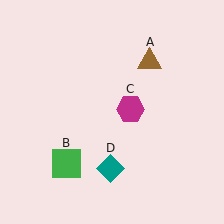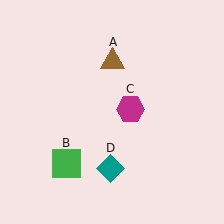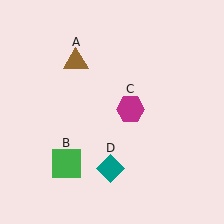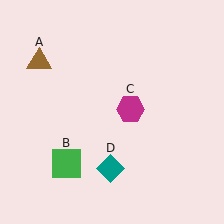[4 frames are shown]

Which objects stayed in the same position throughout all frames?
Green square (object B) and magenta hexagon (object C) and teal diamond (object D) remained stationary.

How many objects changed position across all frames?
1 object changed position: brown triangle (object A).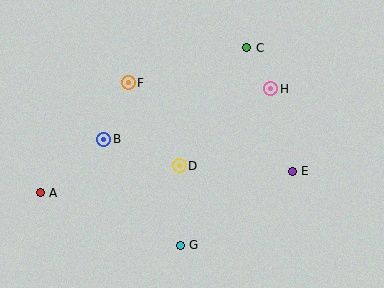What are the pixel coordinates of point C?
Point C is at (246, 48).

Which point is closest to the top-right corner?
Point H is closest to the top-right corner.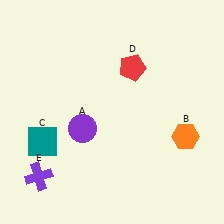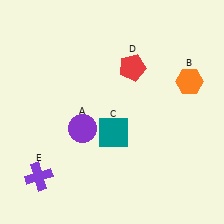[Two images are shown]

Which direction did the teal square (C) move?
The teal square (C) moved right.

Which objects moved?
The objects that moved are: the orange hexagon (B), the teal square (C).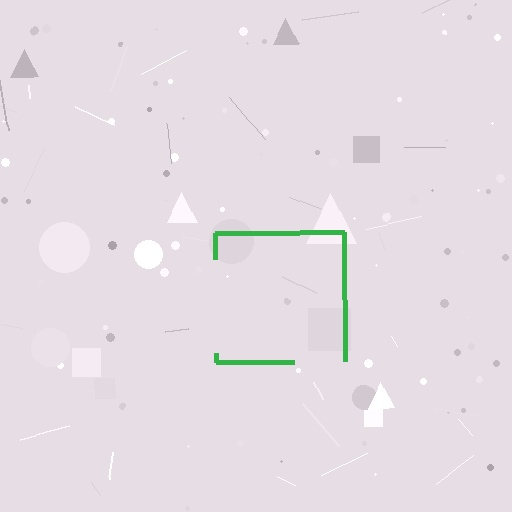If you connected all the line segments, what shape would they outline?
They would outline a square.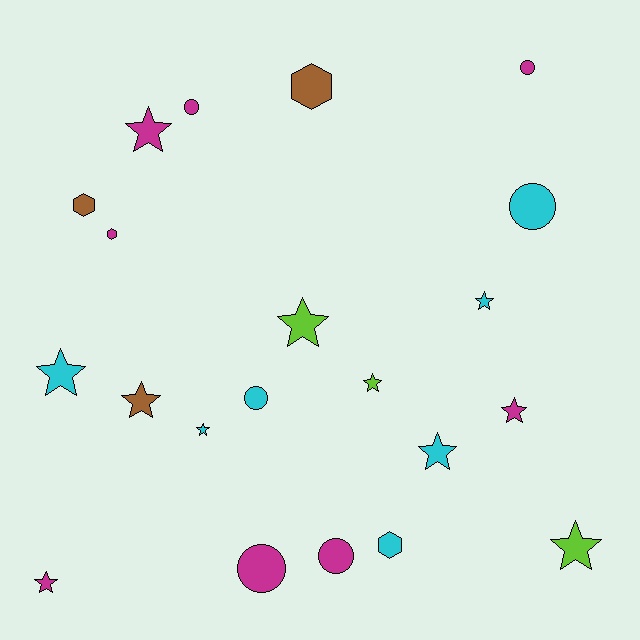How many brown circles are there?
There are no brown circles.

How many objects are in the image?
There are 21 objects.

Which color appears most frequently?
Magenta, with 8 objects.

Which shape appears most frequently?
Star, with 11 objects.